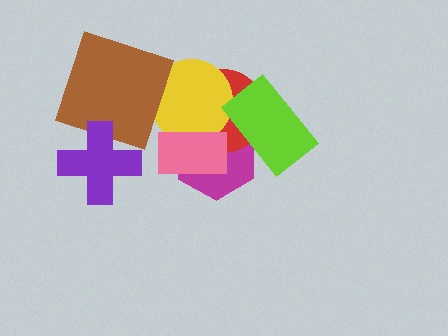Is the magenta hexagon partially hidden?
Yes, it is partially covered by another shape.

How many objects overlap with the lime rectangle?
2 objects overlap with the lime rectangle.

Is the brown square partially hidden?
Yes, it is partially covered by another shape.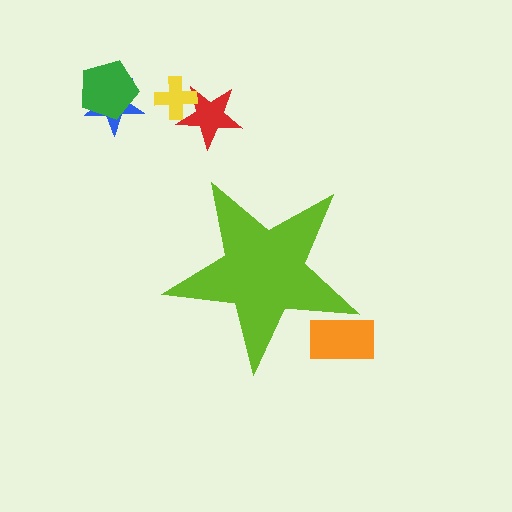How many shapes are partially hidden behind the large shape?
1 shape is partially hidden.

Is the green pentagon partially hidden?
No, the green pentagon is fully visible.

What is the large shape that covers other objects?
A lime star.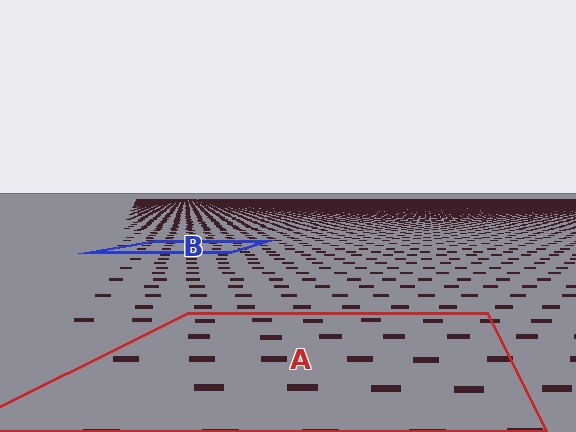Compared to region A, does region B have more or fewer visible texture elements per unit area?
Region B has more texture elements per unit area — they are packed more densely because it is farther away.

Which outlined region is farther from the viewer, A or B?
Region B is farther from the viewer — the texture elements inside it appear smaller and more densely packed.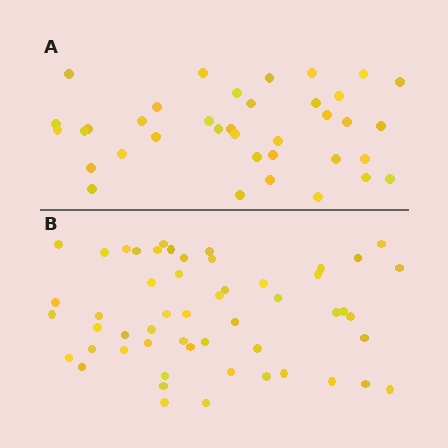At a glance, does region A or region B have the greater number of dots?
Region B (the bottom region) has more dots.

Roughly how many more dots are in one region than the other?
Region B has approximately 15 more dots than region A.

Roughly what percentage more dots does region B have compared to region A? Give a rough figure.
About 45% more.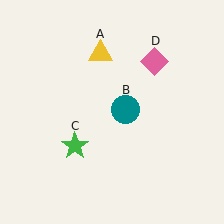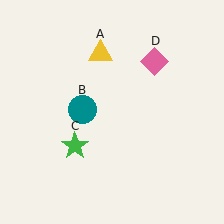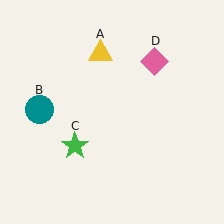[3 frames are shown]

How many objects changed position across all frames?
1 object changed position: teal circle (object B).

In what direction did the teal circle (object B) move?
The teal circle (object B) moved left.